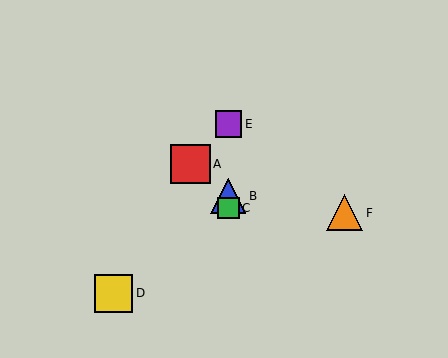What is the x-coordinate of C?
Object C is at x≈228.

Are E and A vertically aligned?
No, E is at x≈228 and A is at x≈191.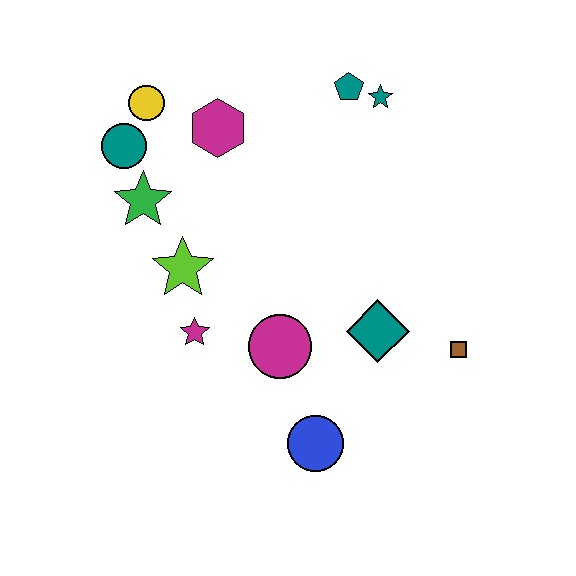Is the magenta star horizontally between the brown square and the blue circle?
No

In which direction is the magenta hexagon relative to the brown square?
The magenta hexagon is to the left of the brown square.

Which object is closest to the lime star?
The magenta star is closest to the lime star.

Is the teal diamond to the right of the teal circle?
Yes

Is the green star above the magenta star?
Yes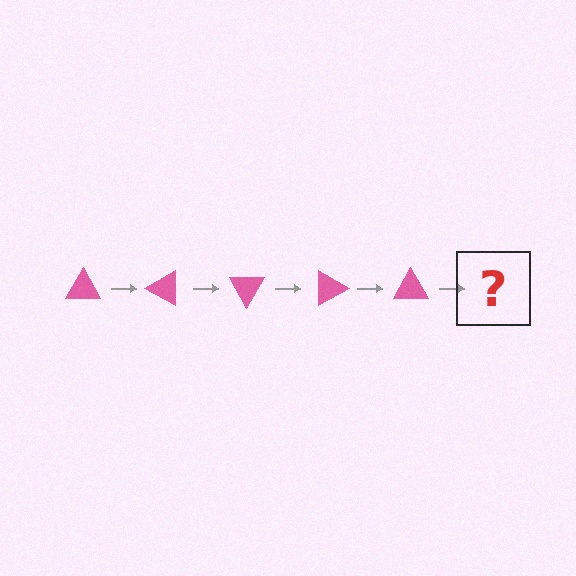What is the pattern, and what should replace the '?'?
The pattern is that the triangle rotates 30 degrees each step. The '?' should be a pink triangle rotated 150 degrees.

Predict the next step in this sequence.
The next step is a pink triangle rotated 150 degrees.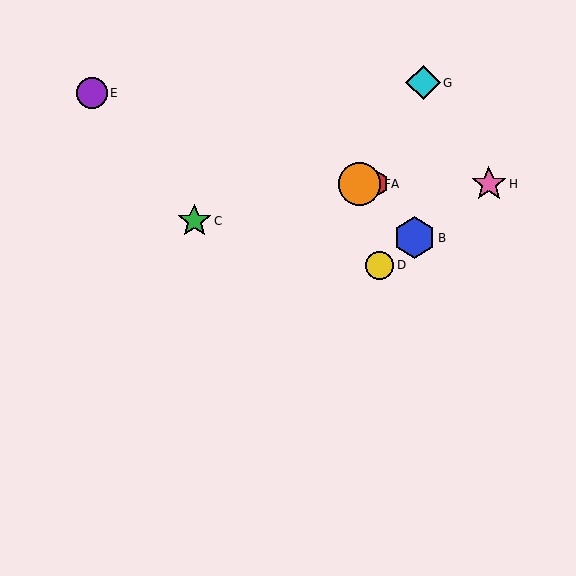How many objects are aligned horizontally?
3 objects (A, F, H) are aligned horizontally.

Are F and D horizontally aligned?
No, F is at y≈184 and D is at y≈265.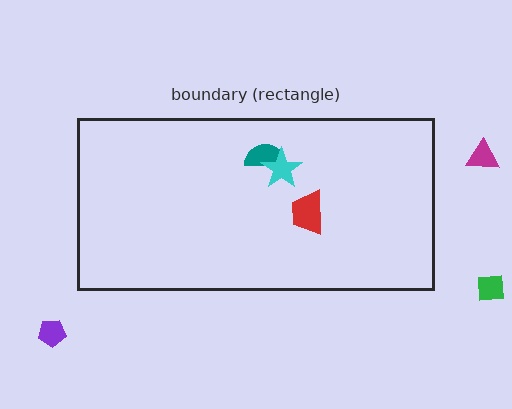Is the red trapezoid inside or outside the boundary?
Inside.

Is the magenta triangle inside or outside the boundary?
Outside.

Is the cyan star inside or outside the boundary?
Inside.